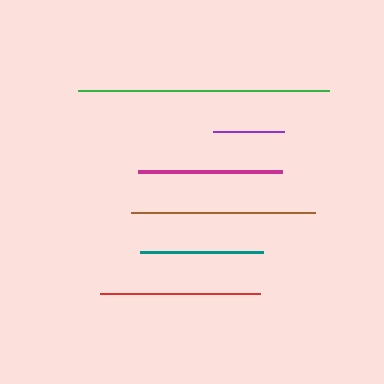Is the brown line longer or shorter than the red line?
The brown line is longer than the red line.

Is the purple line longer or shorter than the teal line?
The teal line is longer than the purple line.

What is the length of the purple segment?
The purple segment is approximately 71 pixels long.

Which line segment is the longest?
The green line is the longest at approximately 251 pixels.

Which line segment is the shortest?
The purple line is the shortest at approximately 71 pixels.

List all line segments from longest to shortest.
From longest to shortest: green, brown, red, magenta, teal, purple.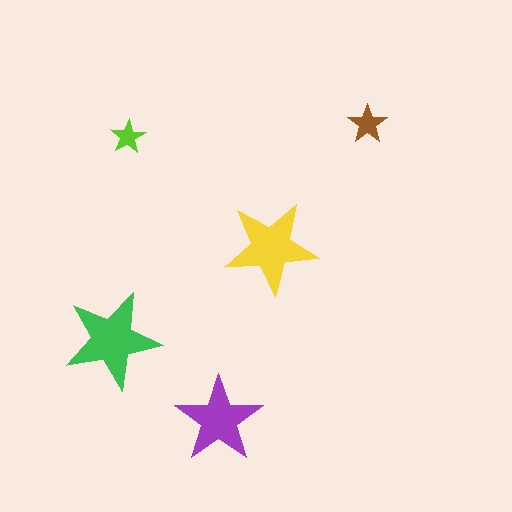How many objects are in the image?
There are 5 objects in the image.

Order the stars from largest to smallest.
the green one, the yellow one, the purple one, the brown one, the lime one.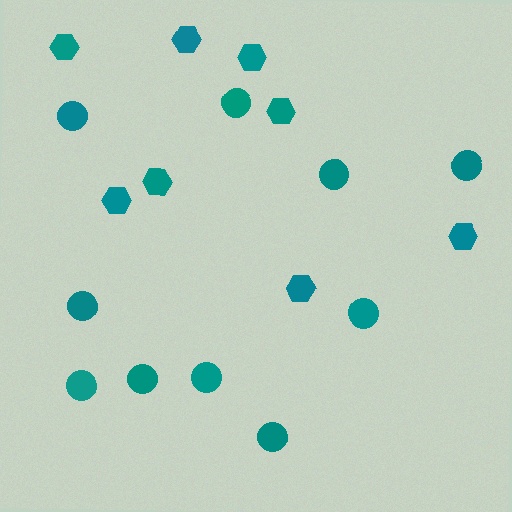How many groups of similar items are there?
There are 2 groups: one group of circles (10) and one group of hexagons (8).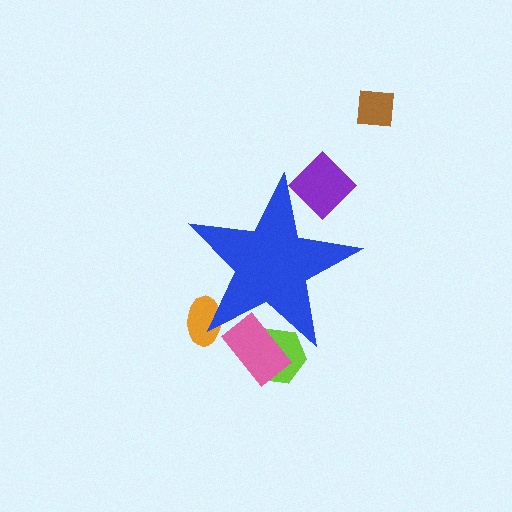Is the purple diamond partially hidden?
Yes, the purple diamond is partially hidden behind the blue star.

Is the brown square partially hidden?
No, the brown square is fully visible.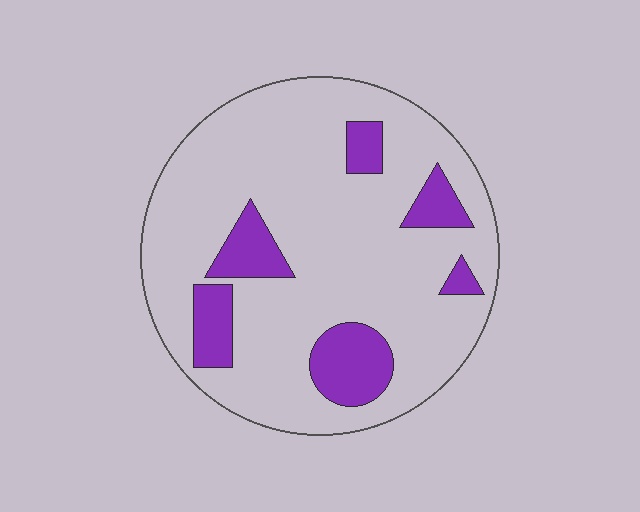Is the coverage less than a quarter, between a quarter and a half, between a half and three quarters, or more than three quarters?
Less than a quarter.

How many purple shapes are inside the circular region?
6.